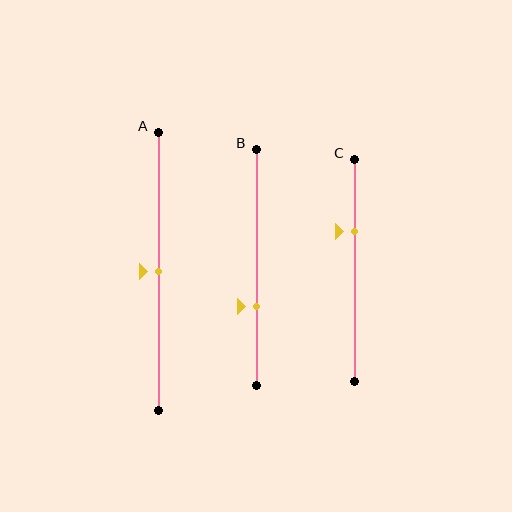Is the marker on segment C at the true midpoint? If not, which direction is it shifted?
No, the marker on segment C is shifted upward by about 18% of the segment length.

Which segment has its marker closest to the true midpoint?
Segment A has its marker closest to the true midpoint.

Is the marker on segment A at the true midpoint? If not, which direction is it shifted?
Yes, the marker on segment A is at the true midpoint.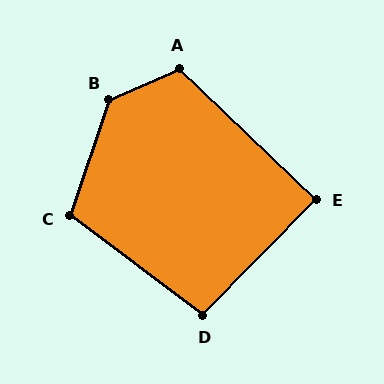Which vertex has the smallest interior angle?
E, at approximately 90 degrees.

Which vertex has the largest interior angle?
B, at approximately 132 degrees.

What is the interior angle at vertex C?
Approximately 109 degrees (obtuse).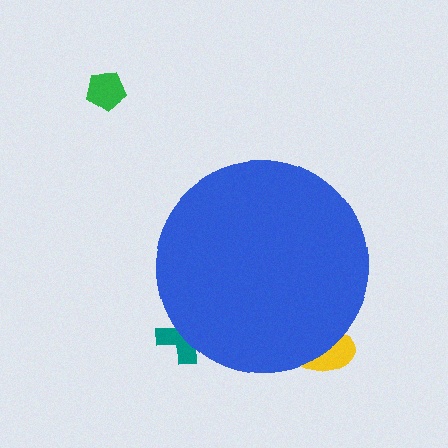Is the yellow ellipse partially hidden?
Yes, the yellow ellipse is partially hidden behind the blue circle.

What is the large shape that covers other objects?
A blue circle.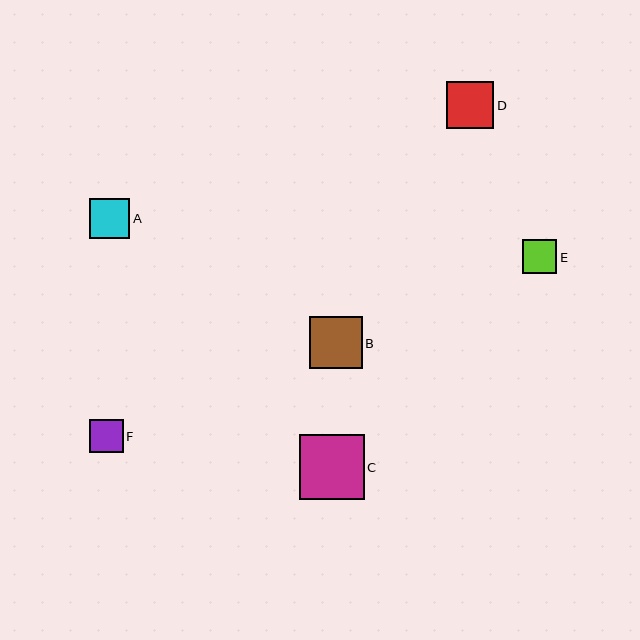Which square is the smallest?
Square F is the smallest with a size of approximately 33 pixels.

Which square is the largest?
Square C is the largest with a size of approximately 65 pixels.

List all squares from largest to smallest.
From largest to smallest: C, B, D, A, E, F.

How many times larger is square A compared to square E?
Square A is approximately 1.2 times the size of square E.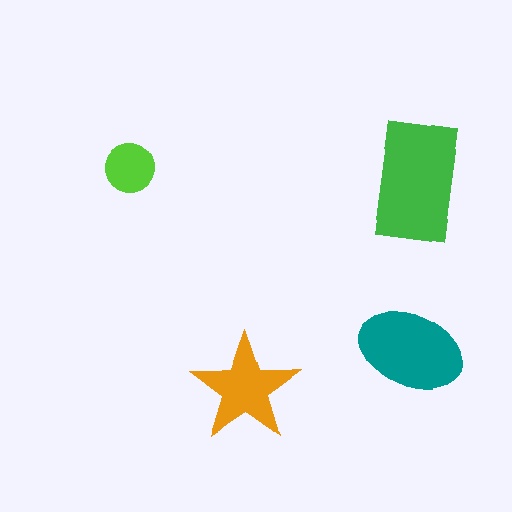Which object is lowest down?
The orange star is bottommost.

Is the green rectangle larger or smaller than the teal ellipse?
Larger.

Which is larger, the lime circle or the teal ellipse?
The teal ellipse.